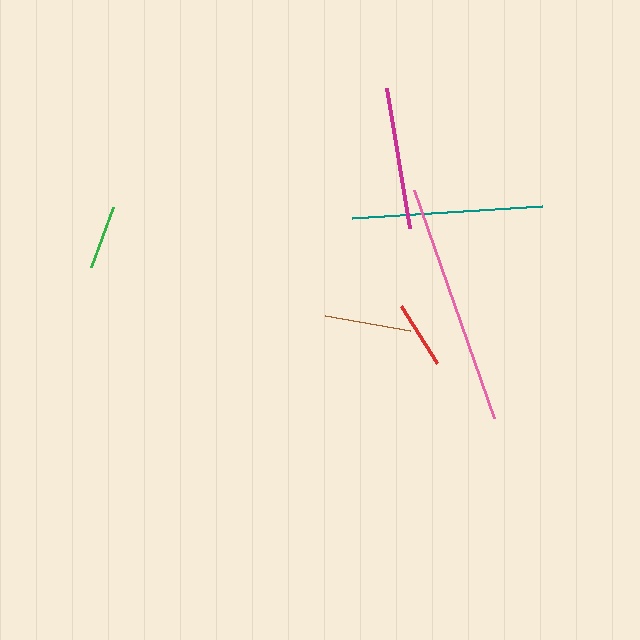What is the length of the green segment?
The green segment is approximately 65 pixels long.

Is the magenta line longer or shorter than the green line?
The magenta line is longer than the green line.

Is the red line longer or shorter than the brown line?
The brown line is longer than the red line.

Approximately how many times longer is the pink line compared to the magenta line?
The pink line is approximately 1.7 times the length of the magenta line.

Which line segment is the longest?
The pink line is the longest at approximately 242 pixels.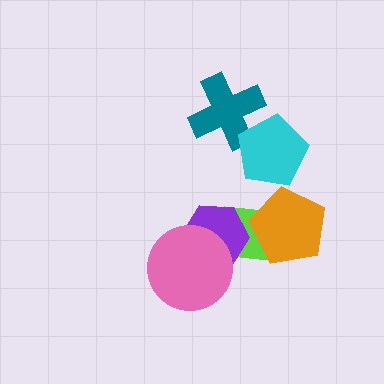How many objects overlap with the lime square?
3 objects overlap with the lime square.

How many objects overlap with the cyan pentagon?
1 object overlaps with the cyan pentagon.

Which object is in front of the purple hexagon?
The pink circle is in front of the purple hexagon.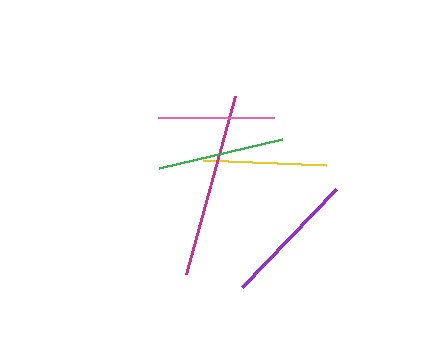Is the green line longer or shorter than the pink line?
The green line is longer than the pink line.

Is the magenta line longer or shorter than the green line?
The magenta line is longer than the green line.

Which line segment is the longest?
The magenta line is the longest at approximately 184 pixels.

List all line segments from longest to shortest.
From longest to shortest: magenta, purple, green, yellow, pink.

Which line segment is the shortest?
The pink line is the shortest at approximately 115 pixels.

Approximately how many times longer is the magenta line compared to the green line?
The magenta line is approximately 1.5 times the length of the green line.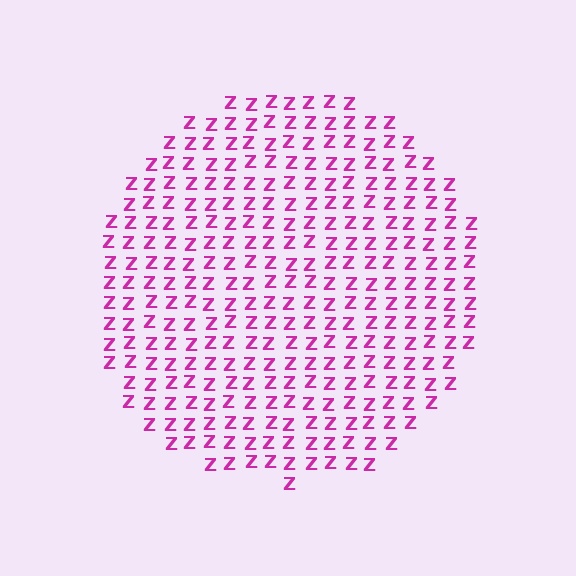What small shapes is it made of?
It is made of small letter Z's.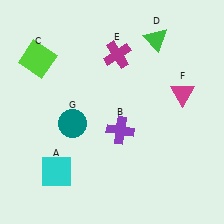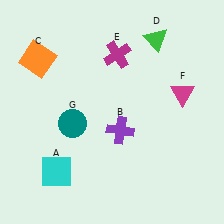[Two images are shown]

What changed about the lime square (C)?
In Image 1, C is lime. In Image 2, it changed to orange.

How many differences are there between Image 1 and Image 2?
There is 1 difference between the two images.